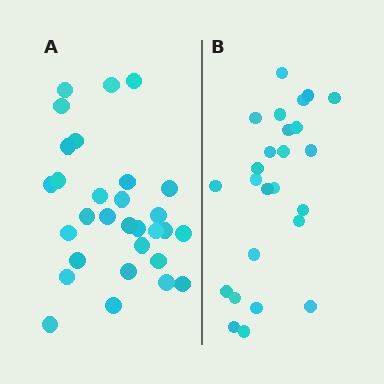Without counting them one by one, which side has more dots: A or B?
Region A (the left region) has more dots.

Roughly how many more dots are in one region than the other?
Region A has about 5 more dots than region B.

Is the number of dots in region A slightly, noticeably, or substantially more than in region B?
Region A has only slightly more — the two regions are fairly close. The ratio is roughly 1.2 to 1.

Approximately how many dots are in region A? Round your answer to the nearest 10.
About 30 dots.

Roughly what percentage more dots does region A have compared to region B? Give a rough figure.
About 20% more.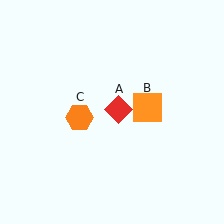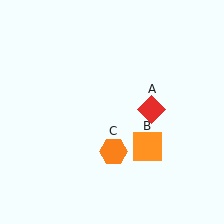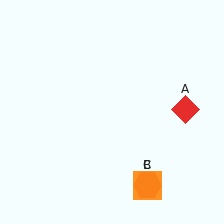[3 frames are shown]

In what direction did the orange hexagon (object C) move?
The orange hexagon (object C) moved down and to the right.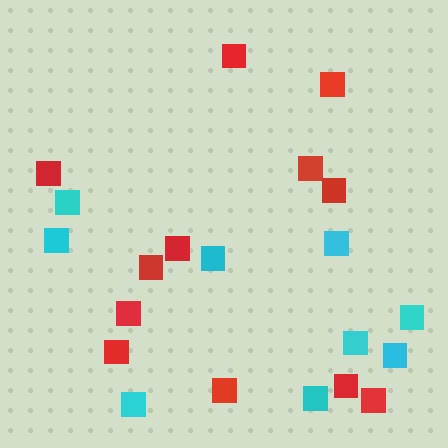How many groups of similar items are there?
There are 2 groups: one group of cyan squares (9) and one group of red squares (12).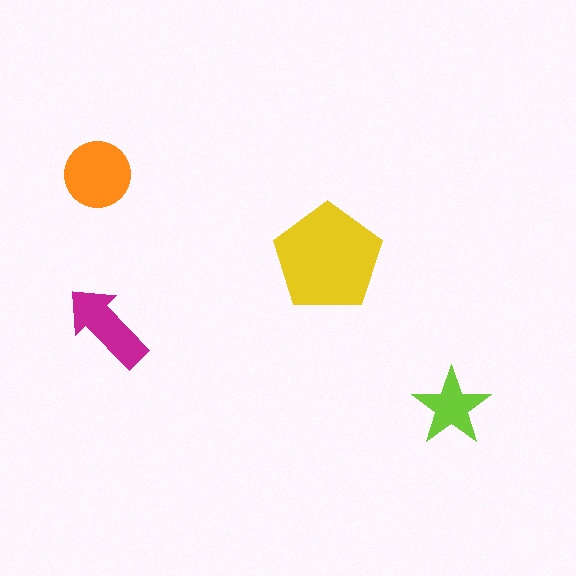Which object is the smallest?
The lime star.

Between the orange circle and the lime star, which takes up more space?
The orange circle.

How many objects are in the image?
There are 4 objects in the image.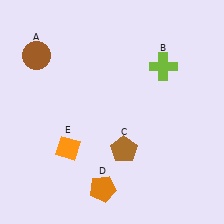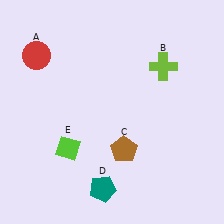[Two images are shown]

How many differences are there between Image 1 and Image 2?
There are 3 differences between the two images.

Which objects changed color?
A changed from brown to red. D changed from orange to teal. E changed from orange to lime.